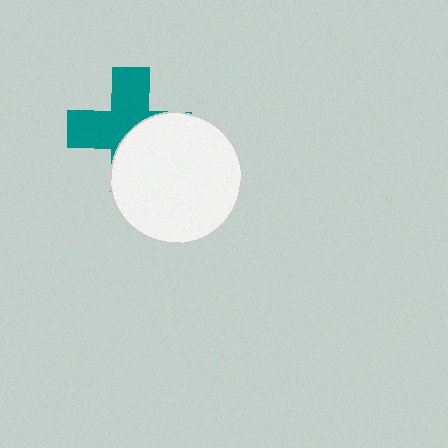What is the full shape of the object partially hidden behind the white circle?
The partially hidden object is a teal cross.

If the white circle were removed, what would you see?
You would see the complete teal cross.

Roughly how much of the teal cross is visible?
About half of it is visible (roughly 53%).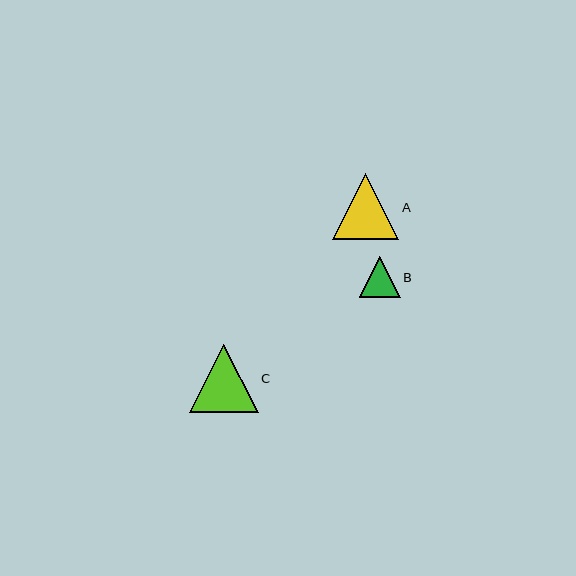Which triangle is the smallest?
Triangle B is the smallest with a size of approximately 41 pixels.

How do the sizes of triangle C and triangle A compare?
Triangle C and triangle A are approximately the same size.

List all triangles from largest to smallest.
From largest to smallest: C, A, B.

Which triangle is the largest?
Triangle C is the largest with a size of approximately 68 pixels.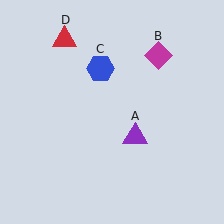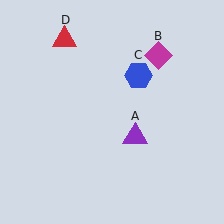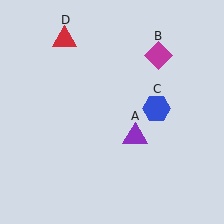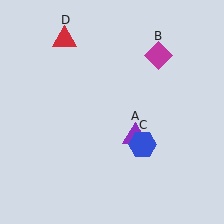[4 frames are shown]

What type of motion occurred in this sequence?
The blue hexagon (object C) rotated clockwise around the center of the scene.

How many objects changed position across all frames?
1 object changed position: blue hexagon (object C).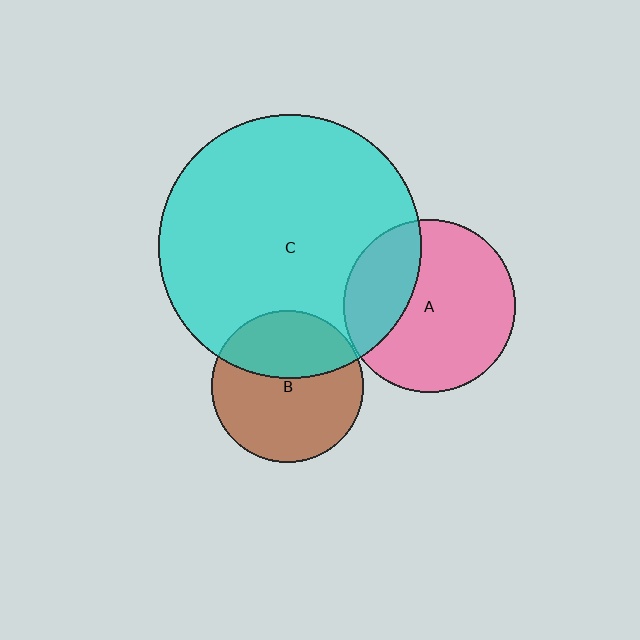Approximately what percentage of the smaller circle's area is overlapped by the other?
Approximately 30%.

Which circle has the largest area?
Circle C (cyan).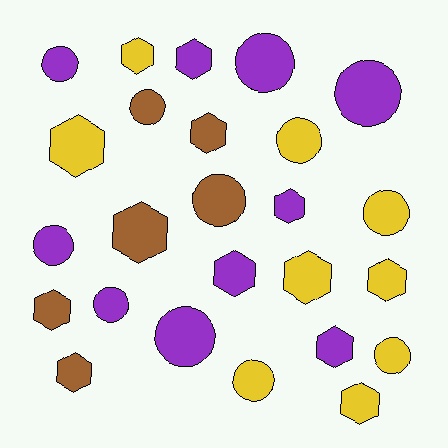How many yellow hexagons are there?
There are 5 yellow hexagons.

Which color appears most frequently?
Purple, with 10 objects.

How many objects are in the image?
There are 25 objects.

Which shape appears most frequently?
Hexagon, with 13 objects.